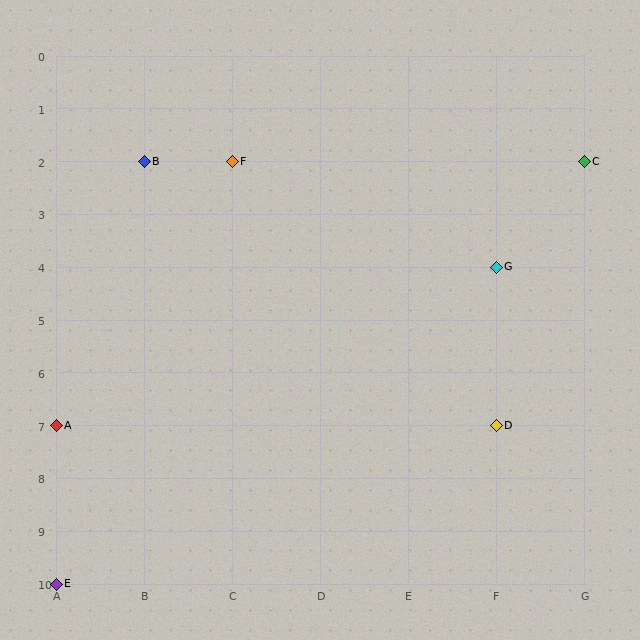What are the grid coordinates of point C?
Point C is at grid coordinates (G, 2).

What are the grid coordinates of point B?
Point B is at grid coordinates (B, 2).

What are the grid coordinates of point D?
Point D is at grid coordinates (F, 7).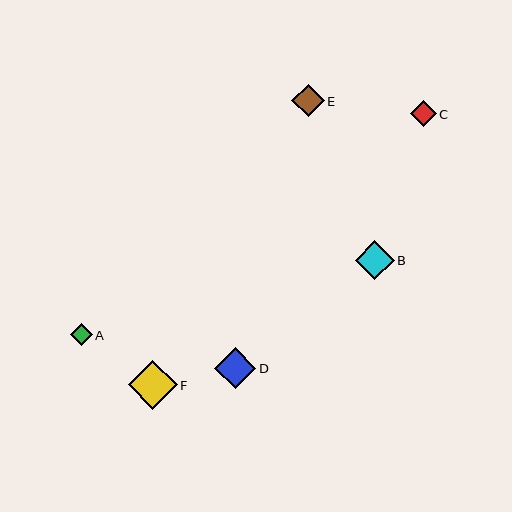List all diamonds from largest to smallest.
From largest to smallest: F, D, B, E, C, A.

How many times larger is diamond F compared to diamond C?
Diamond F is approximately 1.9 times the size of diamond C.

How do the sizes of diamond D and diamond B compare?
Diamond D and diamond B are approximately the same size.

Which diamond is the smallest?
Diamond A is the smallest with a size of approximately 22 pixels.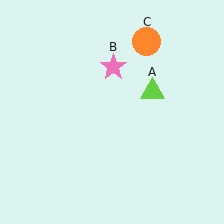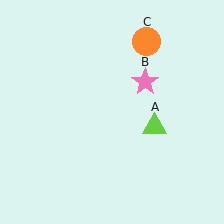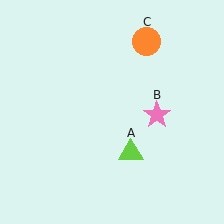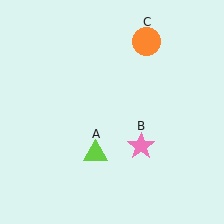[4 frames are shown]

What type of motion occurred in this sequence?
The lime triangle (object A), pink star (object B) rotated clockwise around the center of the scene.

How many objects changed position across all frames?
2 objects changed position: lime triangle (object A), pink star (object B).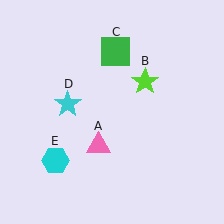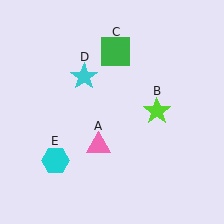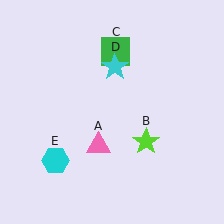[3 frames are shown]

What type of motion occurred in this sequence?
The lime star (object B), cyan star (object D) rotated clockwise around the center of the scene.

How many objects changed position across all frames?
2 objects changed position: lime star (object B), cyan star (object D).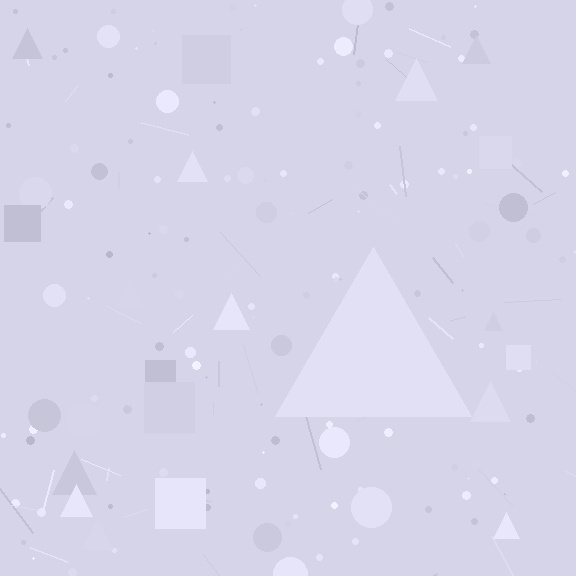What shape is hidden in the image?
A triangle is hidden in the image.